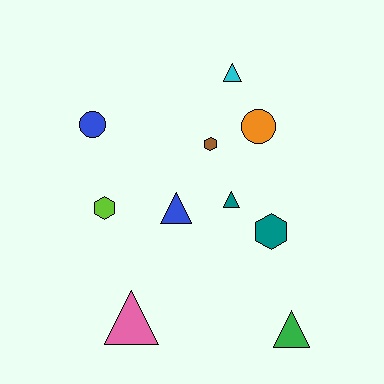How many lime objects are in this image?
There is 1 lime object.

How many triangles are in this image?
There are 5 triangles.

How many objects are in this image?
There are 10 objects.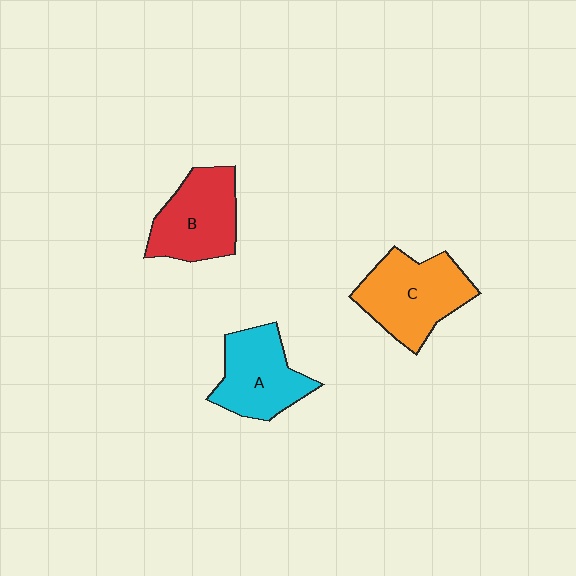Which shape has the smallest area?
Shape A (cyan).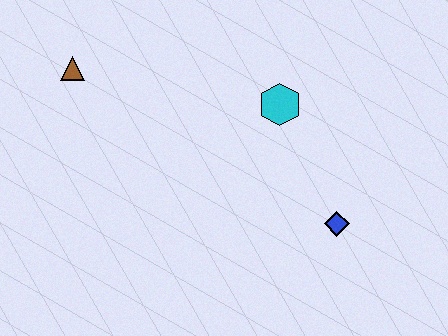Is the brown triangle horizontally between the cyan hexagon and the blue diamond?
No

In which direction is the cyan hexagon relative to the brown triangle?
The cyan hexagon is to the right of the brown triangle.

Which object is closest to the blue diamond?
The cyan hexagon is closest to the blue diamond.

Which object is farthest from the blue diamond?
The brown triangle is farthest from the blue diamond.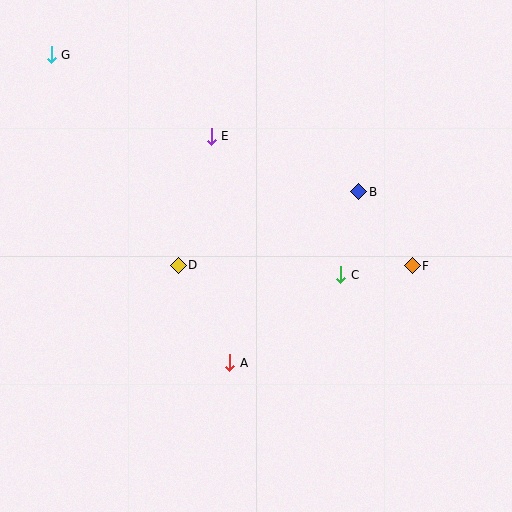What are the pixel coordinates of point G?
Point G is at (51, 55).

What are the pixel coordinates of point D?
Point D is at (178, 265).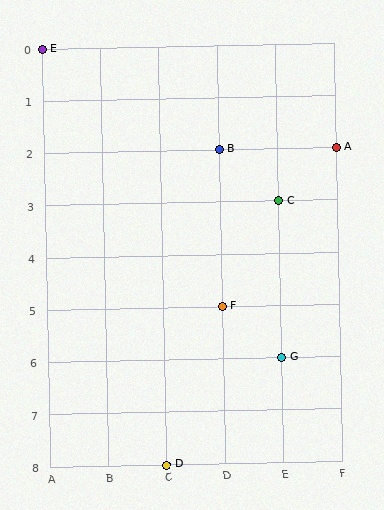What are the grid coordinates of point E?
Point E is at grid coordinates (A, 0).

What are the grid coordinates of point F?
Point F is at grid coordinates (D, 5).